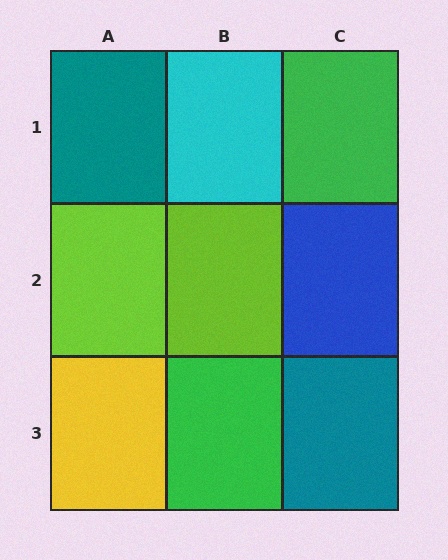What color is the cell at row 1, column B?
Cyan.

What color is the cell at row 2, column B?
Lime.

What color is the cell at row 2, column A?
Lime.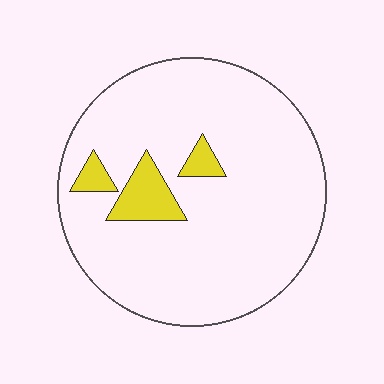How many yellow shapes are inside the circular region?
3.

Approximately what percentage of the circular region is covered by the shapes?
Approximately 10%.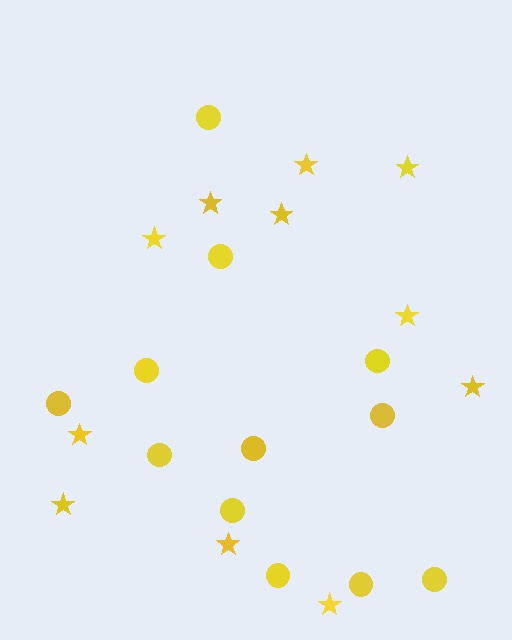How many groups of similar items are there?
There are 2 groups: one group of circles (12) and one group of stars (11).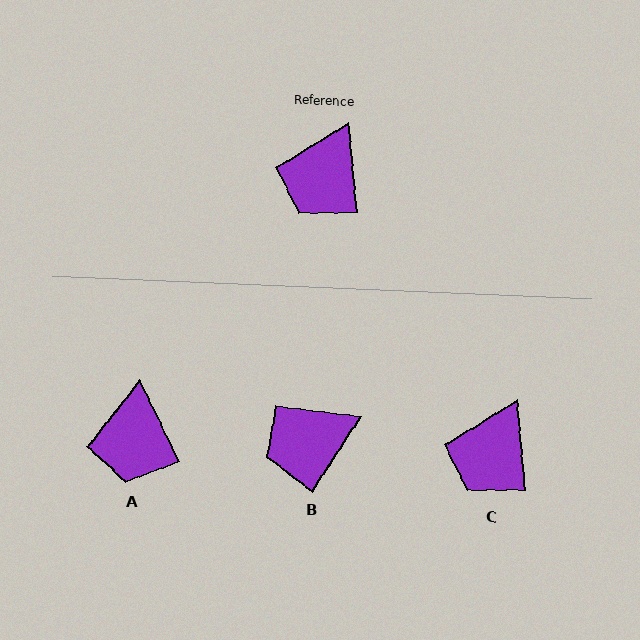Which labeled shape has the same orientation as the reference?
C.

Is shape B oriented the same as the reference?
No, it is off by about 38 degrees.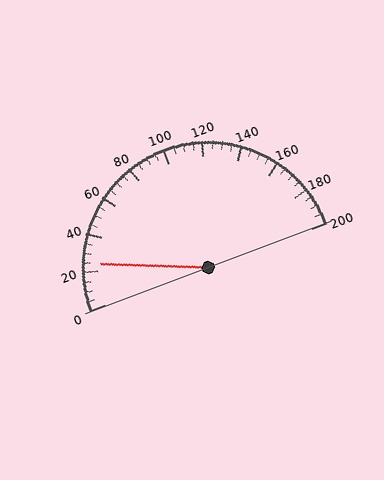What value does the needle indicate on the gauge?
The needle indicates approximately 25.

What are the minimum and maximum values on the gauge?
The gauge ranges from 0 to 200.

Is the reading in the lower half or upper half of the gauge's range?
The reading is in the lower half of the range (0 to 200).